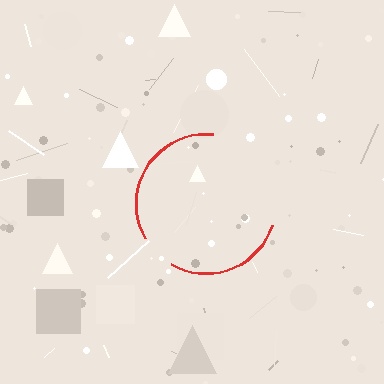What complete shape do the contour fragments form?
The contour fragments form a circle.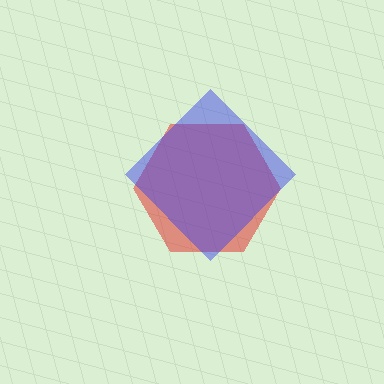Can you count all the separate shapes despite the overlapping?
Yes, there are 2 separate shapes.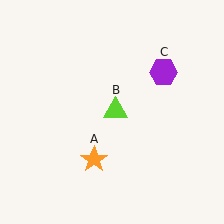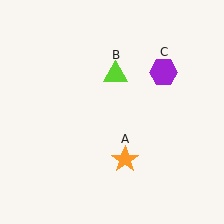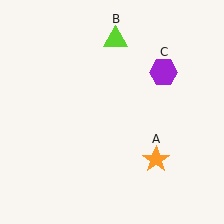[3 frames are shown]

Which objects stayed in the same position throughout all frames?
Purple hexagon (object C) remained stationary.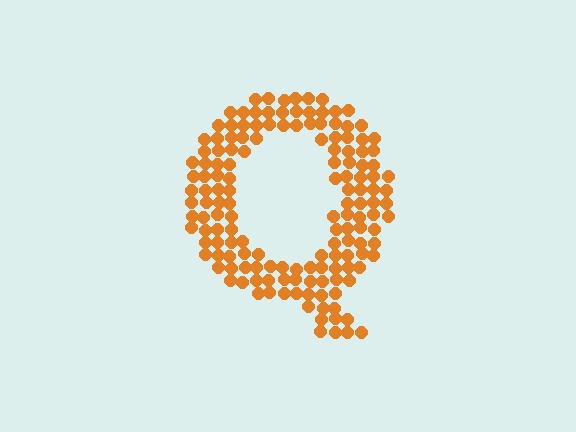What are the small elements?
The small elements are circles.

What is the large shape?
The large shape is the letter Q.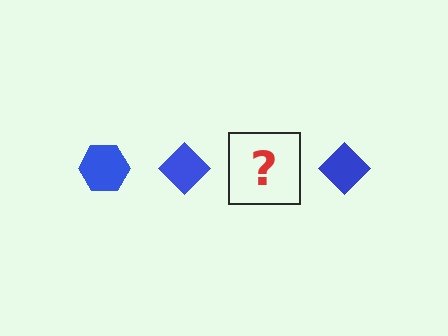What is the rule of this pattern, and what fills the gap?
The rule is that the pattern cycles through hexagon, diamond shapes in blue. The gap should be filled with a blue hexagon.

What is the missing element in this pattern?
The missing element is a blue hexagon.